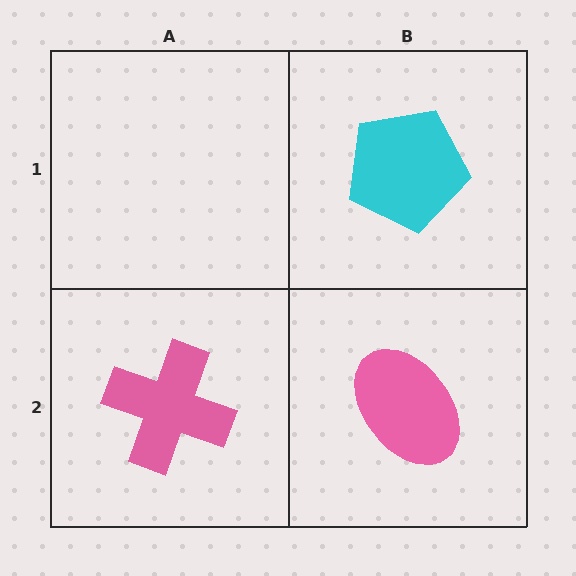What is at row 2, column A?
A pink cross.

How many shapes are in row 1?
1 shape.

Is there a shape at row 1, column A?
No, that cell is empty.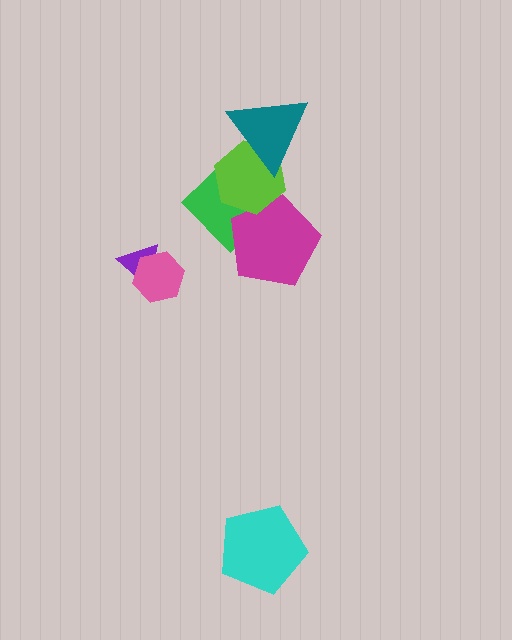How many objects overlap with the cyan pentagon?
0 objects overlap with the cyan pentagon.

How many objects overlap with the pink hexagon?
1 object overlaps with the pink hexagon.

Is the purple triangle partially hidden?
Yes, it is partially covered by another shape.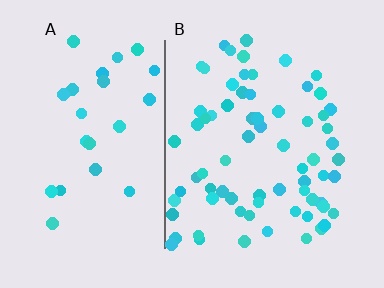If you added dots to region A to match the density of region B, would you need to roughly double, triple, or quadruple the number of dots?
Approximately triple.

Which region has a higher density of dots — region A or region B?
B (the right).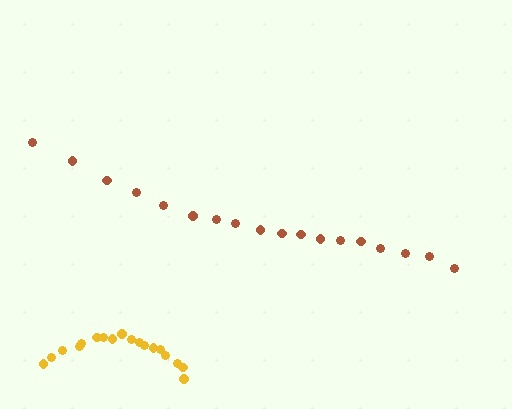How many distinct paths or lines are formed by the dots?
There are 2 distinct paths.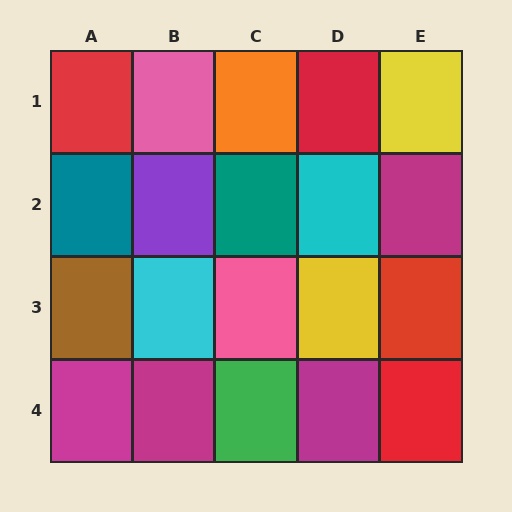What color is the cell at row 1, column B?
Pink.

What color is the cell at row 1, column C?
Orange.